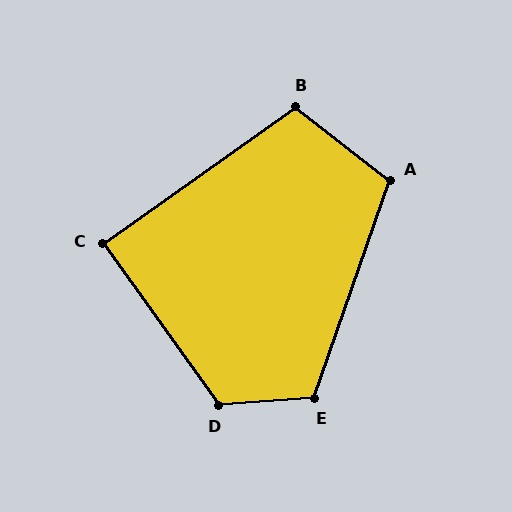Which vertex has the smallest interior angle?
C, at approximately 90 degrees.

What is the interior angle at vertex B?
Approximately 107 degrees (obtuse).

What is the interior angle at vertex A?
Approximately 108 degrees (obtuse).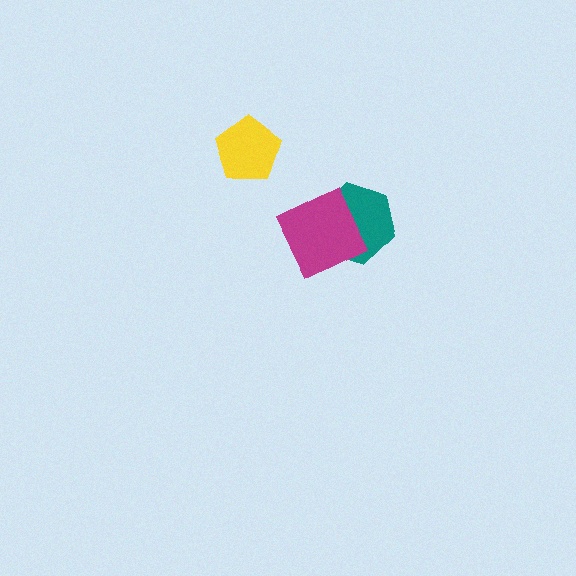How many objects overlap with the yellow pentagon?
0 objects overlap with the yellow pentagon.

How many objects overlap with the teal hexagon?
1 object overlaps with the teal hexagon.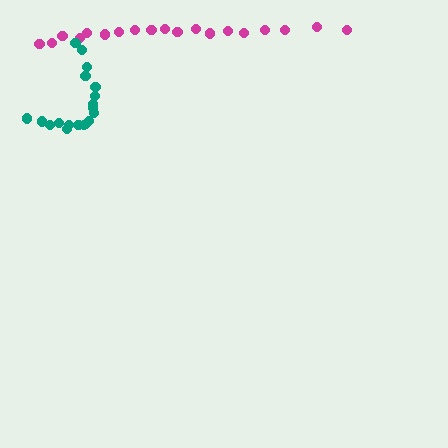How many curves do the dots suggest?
There are 2 distinct paths.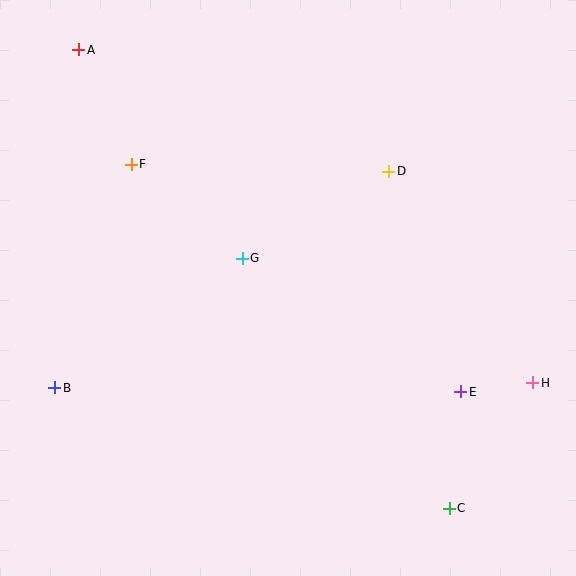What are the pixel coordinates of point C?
Point C is at (449, 508).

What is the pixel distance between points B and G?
The distance between B and G is 228 pixels.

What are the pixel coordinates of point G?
Point G is at (242, 258).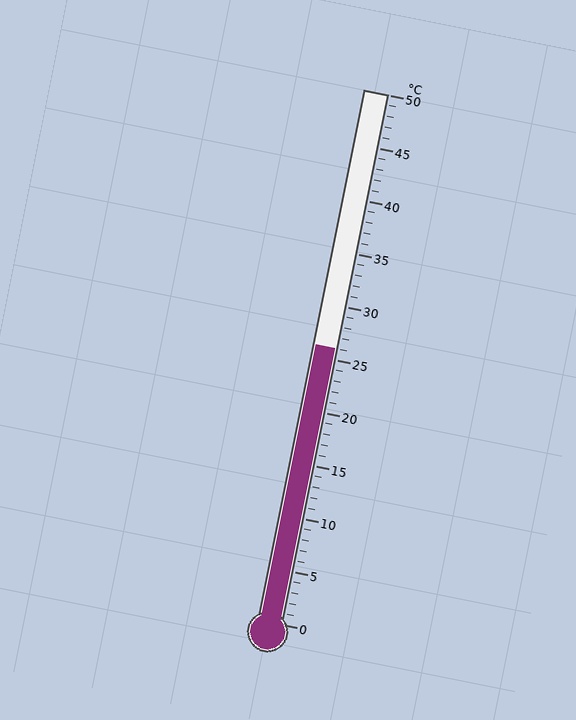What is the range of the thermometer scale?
The thermometer scale ranges from 0°C to 50°C.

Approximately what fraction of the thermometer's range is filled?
The thermometer is filled to approximately 50% of its range.